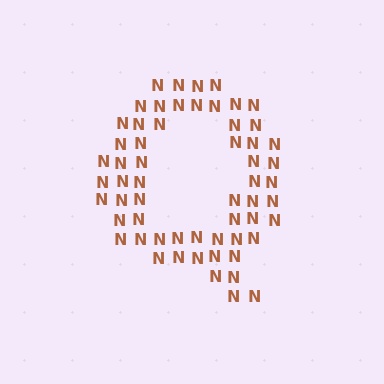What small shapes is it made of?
It is made of small letter N's.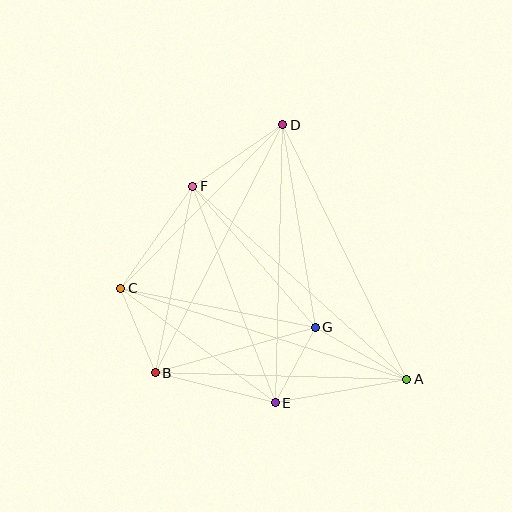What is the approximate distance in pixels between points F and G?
The distance between F and G is approximately 187 pixels.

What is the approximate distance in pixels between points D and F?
The distance between D and F is approximately 109 pixels.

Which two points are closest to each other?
Points E and G are closest to each other.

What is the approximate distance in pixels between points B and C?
The distance between B and C is approximately 91 pixels.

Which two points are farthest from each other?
Points A and C are farthest from each other.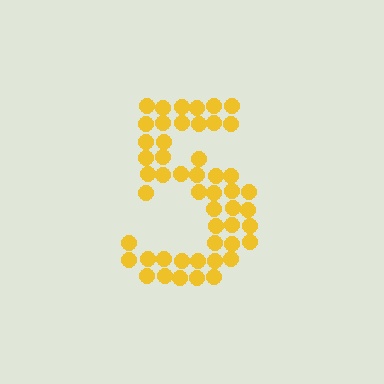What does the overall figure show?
The overall figure shows the digit 5.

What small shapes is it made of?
It is made of small circles.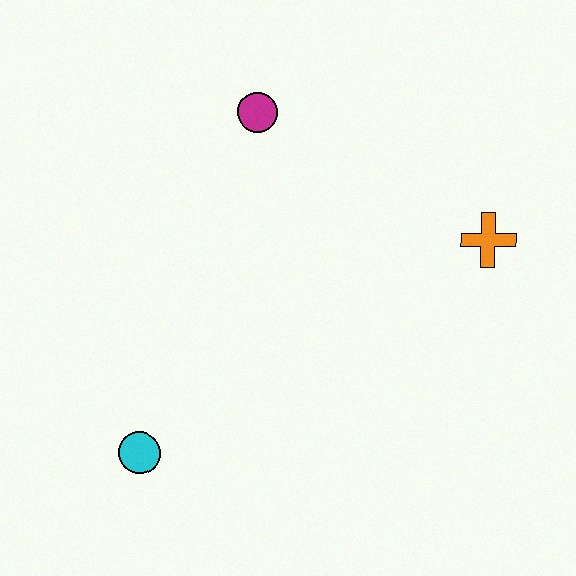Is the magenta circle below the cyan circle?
No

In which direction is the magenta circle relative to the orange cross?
The magenta circle is to the left of the orange cross.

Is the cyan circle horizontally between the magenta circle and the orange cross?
No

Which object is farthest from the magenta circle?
The cyan circle is farthest from the magenta circle.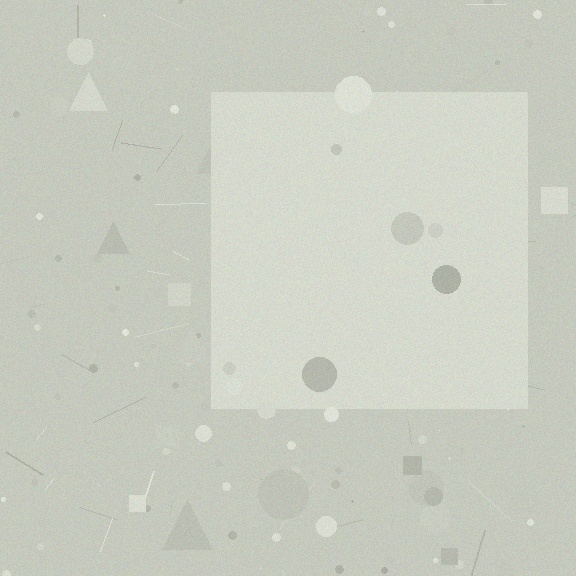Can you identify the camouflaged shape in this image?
The camouflaged shape is a square.